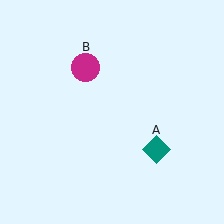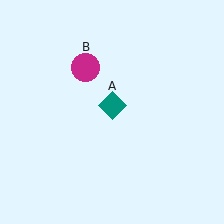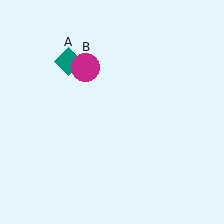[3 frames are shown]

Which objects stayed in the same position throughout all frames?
Magenta circle (object B) remained stationary.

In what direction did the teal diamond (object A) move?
The teal diamond (object A) moved up and to the left.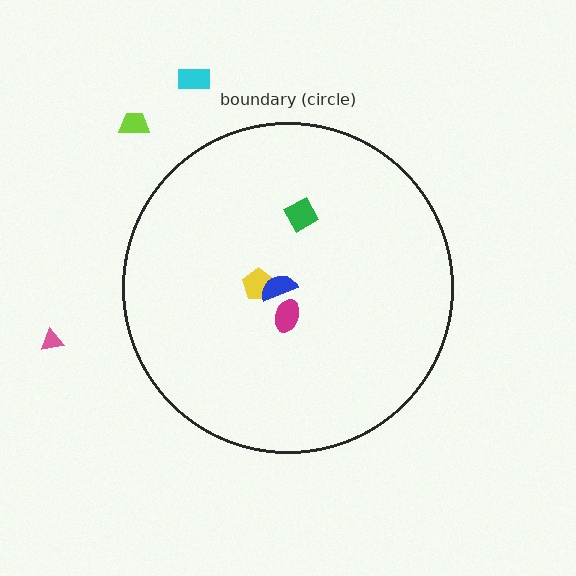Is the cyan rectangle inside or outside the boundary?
Outside.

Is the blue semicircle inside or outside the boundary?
Inside.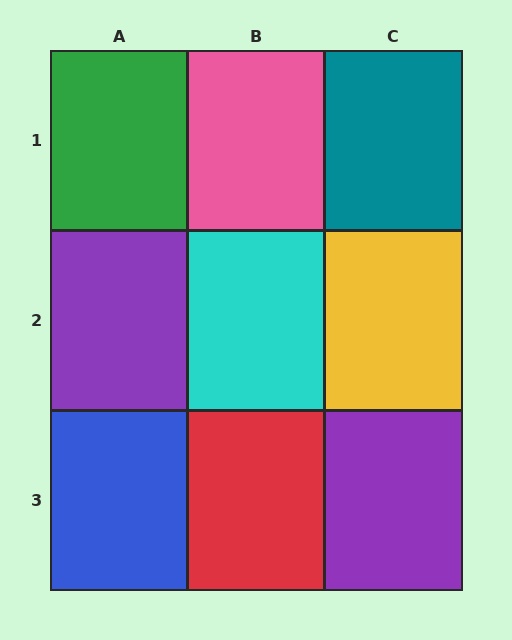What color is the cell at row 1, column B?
Pink.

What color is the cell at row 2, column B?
Cyan.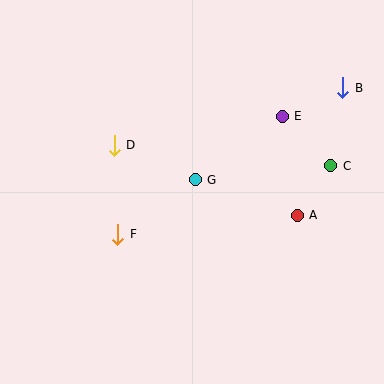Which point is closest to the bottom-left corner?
Point F is closest to the bottom-left corner.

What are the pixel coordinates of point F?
Point F is at (118, 234).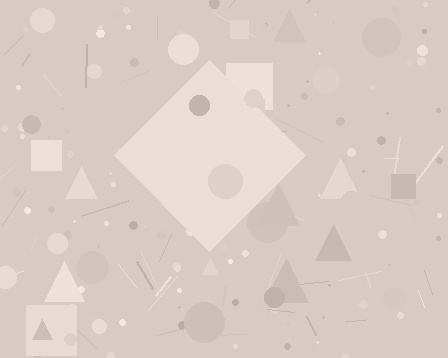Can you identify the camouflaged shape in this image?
The camouflaged shape is a diamond.